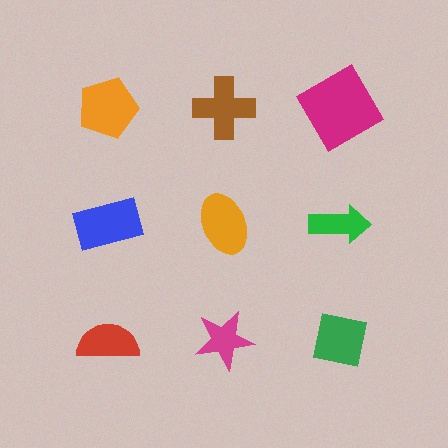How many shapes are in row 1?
3 shapes.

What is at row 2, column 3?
A green arrow.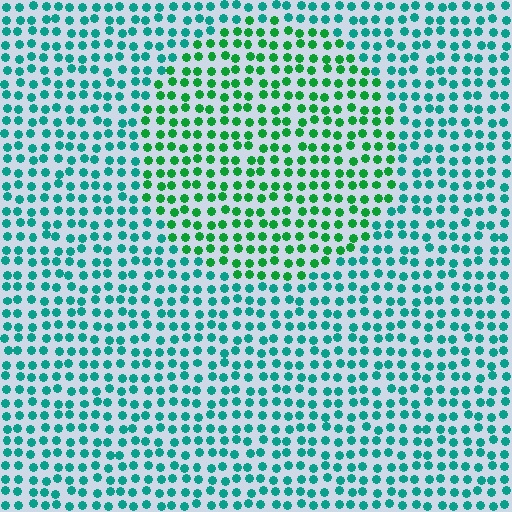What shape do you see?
I see a circle.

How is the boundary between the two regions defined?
The boundary is defined purely by a slight shift in hue (about 37 degrees). Spacing, size, and orientation are identical on both sides.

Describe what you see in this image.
The image is filled with small teal elements in a uniform arrangement. A circle-shaped region is visible where the elements are tinted to a slightly different hue, forming a subtle color boundary.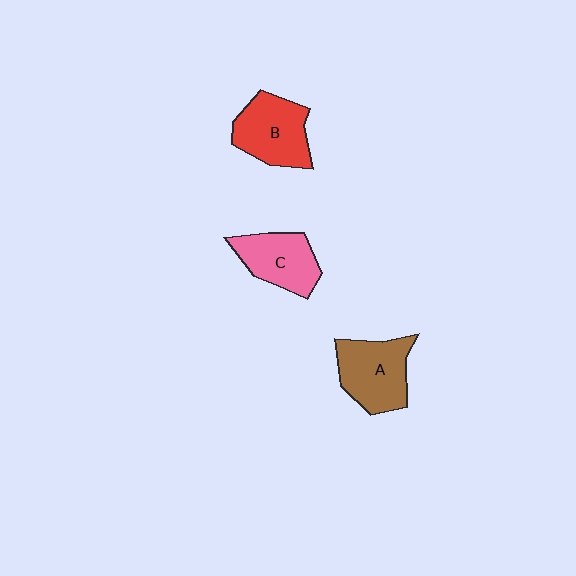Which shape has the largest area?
Shape A (brown).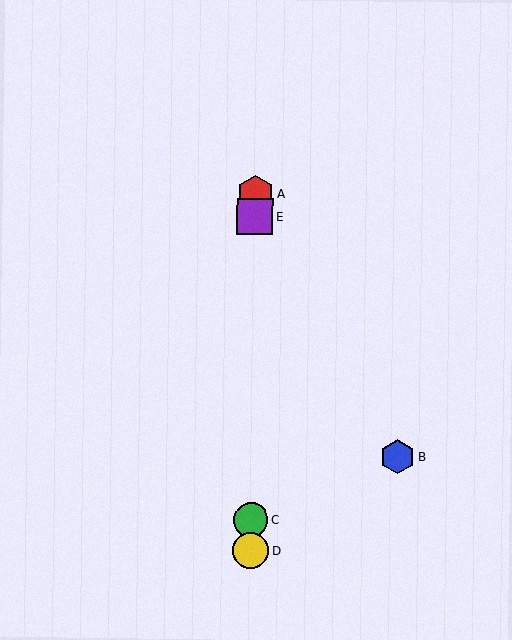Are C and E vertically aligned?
Yes, both are at x≈251.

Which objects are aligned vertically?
Objects A, C, D, E are aligned vertically.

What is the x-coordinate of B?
Object B is at x≈398.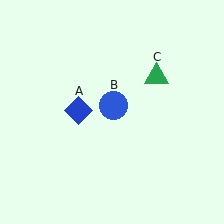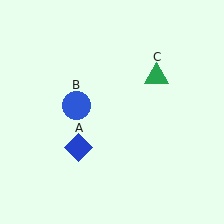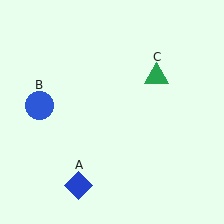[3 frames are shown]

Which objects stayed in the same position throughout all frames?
Green triangle (object C) remained stationary.